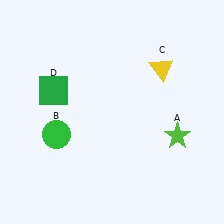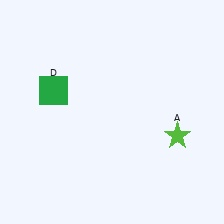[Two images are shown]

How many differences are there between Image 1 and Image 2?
There are 2 differences between the two images.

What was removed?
The yellow triangle (C), the green circle (B) were removed in Image 2.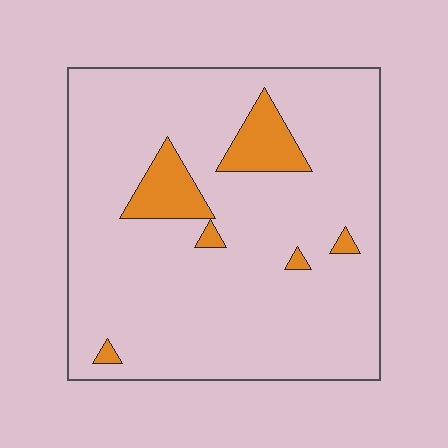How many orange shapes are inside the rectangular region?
6.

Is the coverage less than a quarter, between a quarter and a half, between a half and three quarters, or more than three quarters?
Less than a quarter.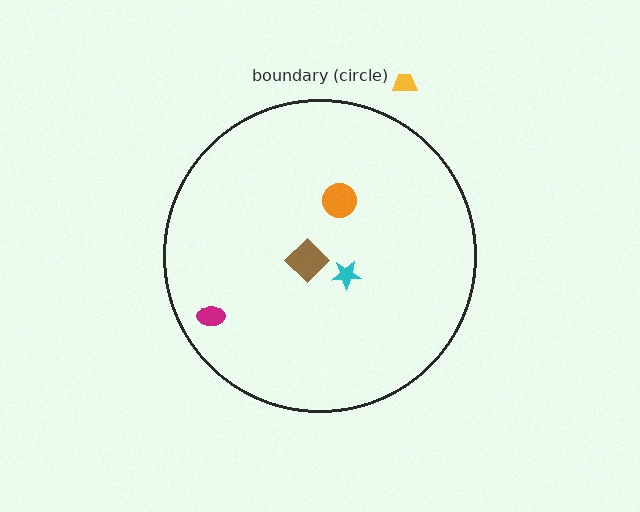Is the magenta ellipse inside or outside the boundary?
Inside.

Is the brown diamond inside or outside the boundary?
Inside.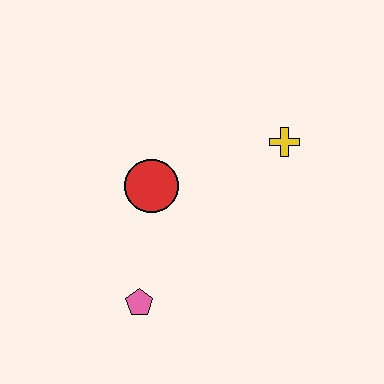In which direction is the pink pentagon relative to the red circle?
The pink pentagon is below the red circle.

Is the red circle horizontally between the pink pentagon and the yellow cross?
Yes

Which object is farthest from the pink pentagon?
The yellow cross is farthest from the pink pentagon.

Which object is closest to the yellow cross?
The red circle is closest to the yellow cross.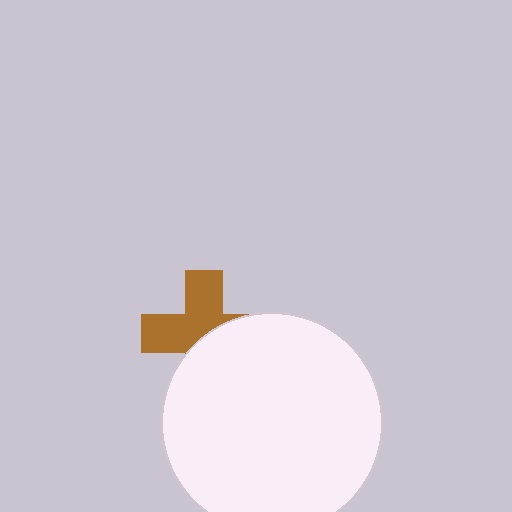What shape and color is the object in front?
The object in front is a white circle.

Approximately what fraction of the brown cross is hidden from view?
Roughly 47% of the brown cross is hidden behind the white circle.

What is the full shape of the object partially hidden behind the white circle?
The partially hidden object is a brown cross.